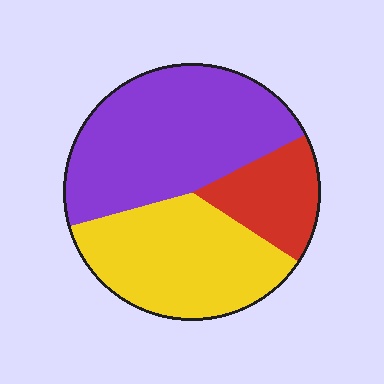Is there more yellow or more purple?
Purple.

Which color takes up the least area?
Red, at roughly 15%.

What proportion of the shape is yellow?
Yellow covers 36% of the shape.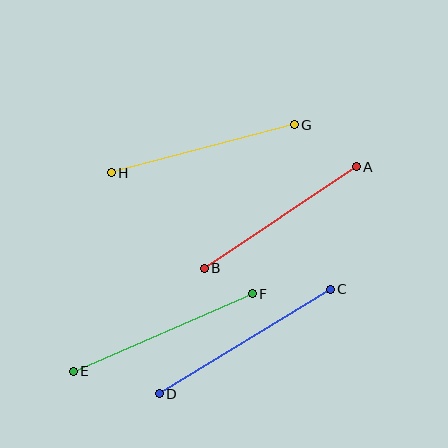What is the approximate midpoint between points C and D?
The midpoint is at approximately (245, 341) pixels.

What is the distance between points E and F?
The distance is approximately 195 pixels.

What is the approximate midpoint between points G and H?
The midpoint is at approximately (203, 149) pixels.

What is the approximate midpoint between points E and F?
The midpoint is at approximately (163, 333) pixels.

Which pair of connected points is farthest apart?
Points C and D are farthest apart.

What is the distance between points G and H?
The distance is approximately 189 pixels.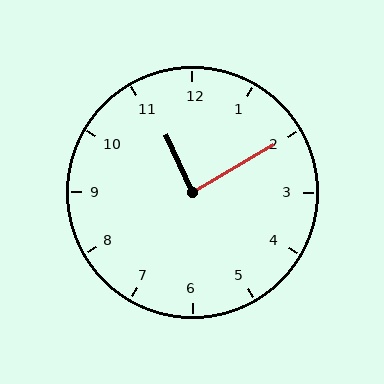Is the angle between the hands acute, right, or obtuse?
It is right.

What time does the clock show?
11:10.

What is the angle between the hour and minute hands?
Approximately 85 degrees.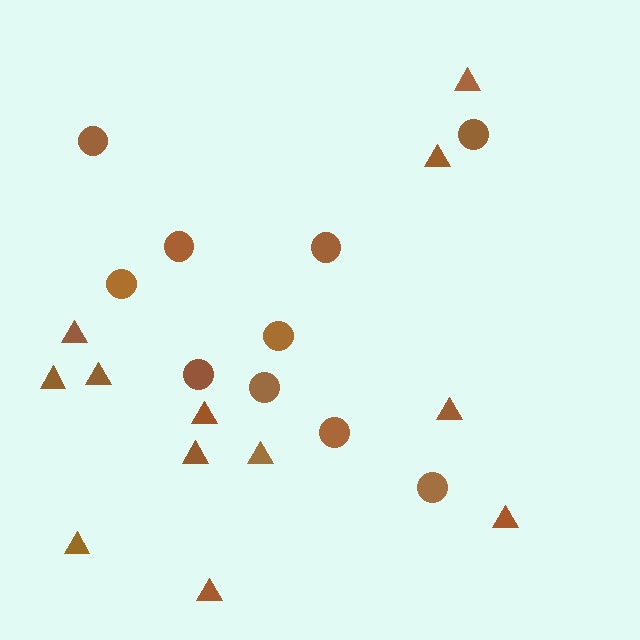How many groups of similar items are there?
There are 2 groups: one group of circles (10) and one group of triangles (12).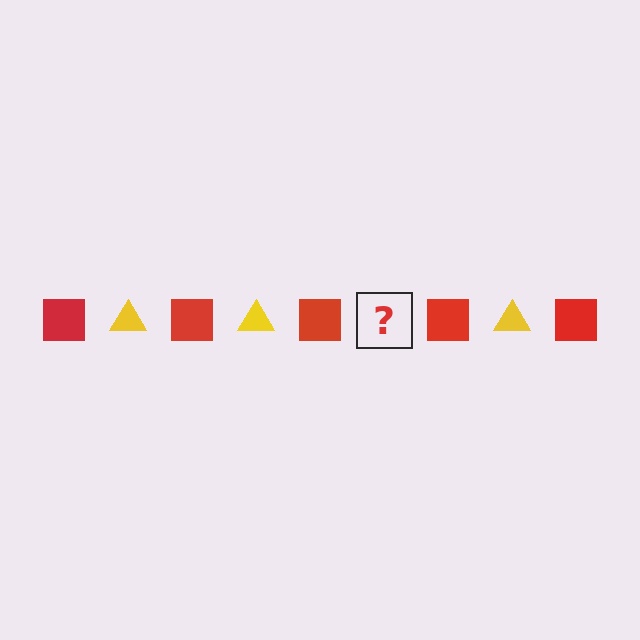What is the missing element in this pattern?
The missing element is a yellow triangle.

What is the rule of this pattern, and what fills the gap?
The rule is that the pattern alternates between red square and yellow triangle. The gap should be filled with a yellow triangle.